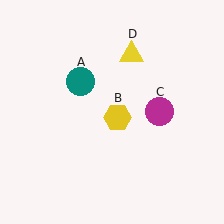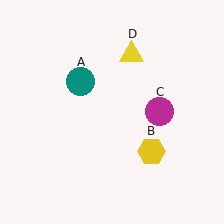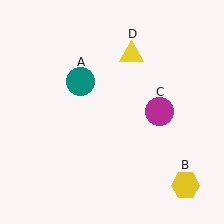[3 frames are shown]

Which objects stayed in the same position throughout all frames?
Teal circle (object A) and magenta circle (object C) and yellow triangle (object D) remained stationary.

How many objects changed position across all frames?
1 object changed position: yellow hexagon (object B).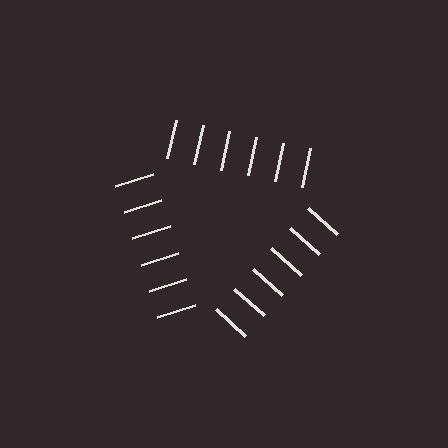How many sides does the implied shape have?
3 sides — the line-ends trace a triangle.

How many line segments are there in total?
18 — 6 along each of the 3 edges.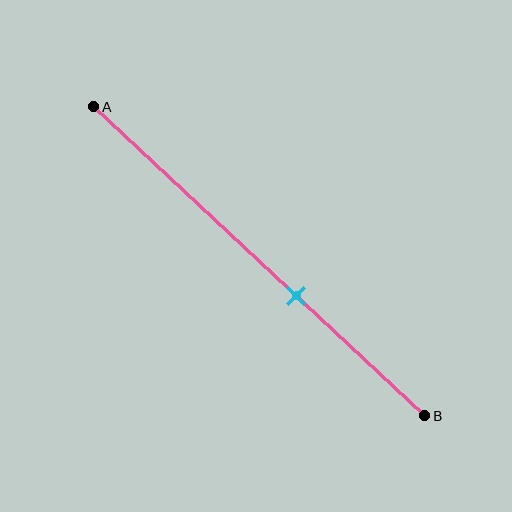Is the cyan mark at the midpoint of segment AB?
No, the mark is at about 60% from A, not at the 50% midpoint.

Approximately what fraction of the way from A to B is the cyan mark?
The cyan mark is approximately 60% of the way from A to B.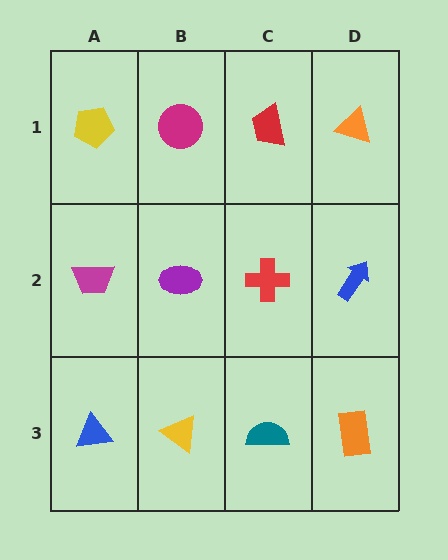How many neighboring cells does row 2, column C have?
4.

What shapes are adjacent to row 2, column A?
A yellow pentagon (row 1, column A), a blue triangle (row 3, column A), a purple ellipse (row 2, column B).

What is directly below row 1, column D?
A blue arrow.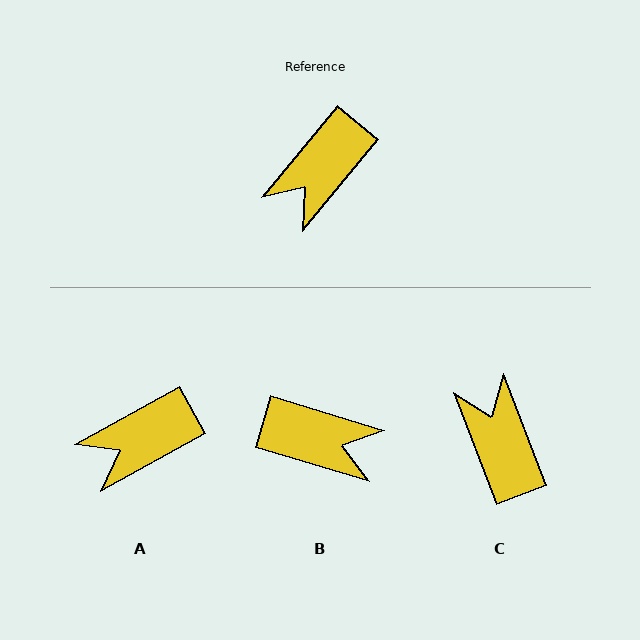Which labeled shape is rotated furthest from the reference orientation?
C, about 120 degrees away.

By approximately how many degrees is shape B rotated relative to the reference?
Approximately 113 degrees counter-clockwise.